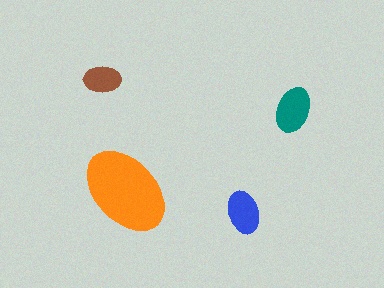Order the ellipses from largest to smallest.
the orange one, the teal one, the blue one, the brown one.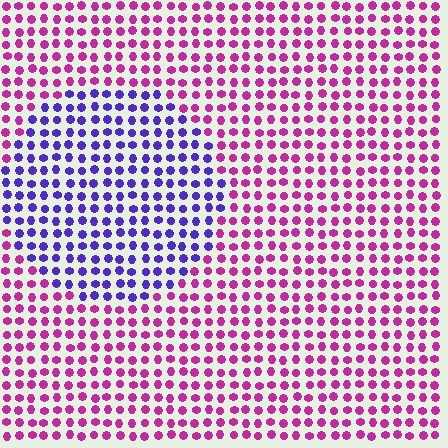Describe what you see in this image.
The image is filled with small magenta elements in a uniform arrangement. A circle-shaped region is visible where the elements are tinted to a slightly different hue, forming a subtle color boundary.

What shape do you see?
I see a circle.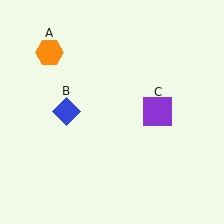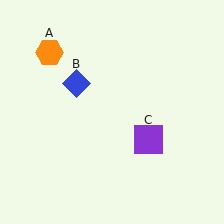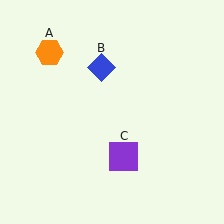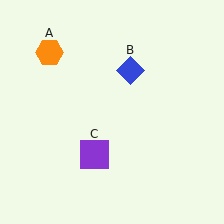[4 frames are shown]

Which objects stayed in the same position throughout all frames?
Orange hexagon (object A) remained stationary.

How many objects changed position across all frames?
2 objects changed position: blue diamond (object B), purple square (object C).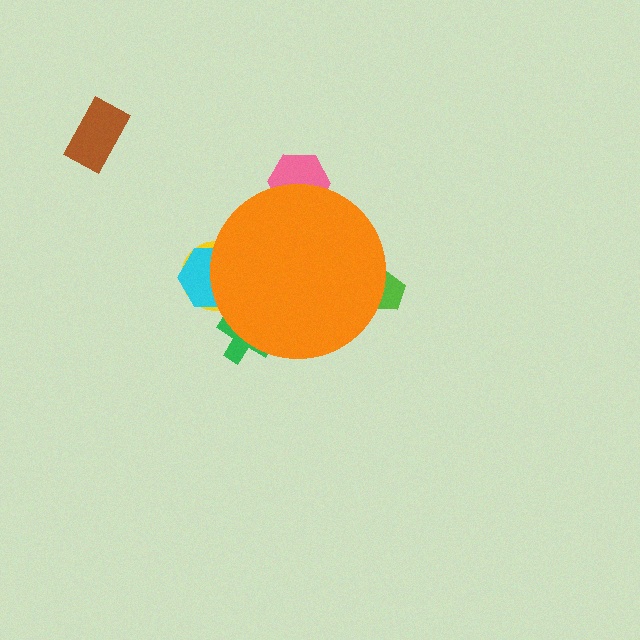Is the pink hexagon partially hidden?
Yes, the pink hexagon is partially hidden behind the orange circle.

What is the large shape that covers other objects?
An orange circle.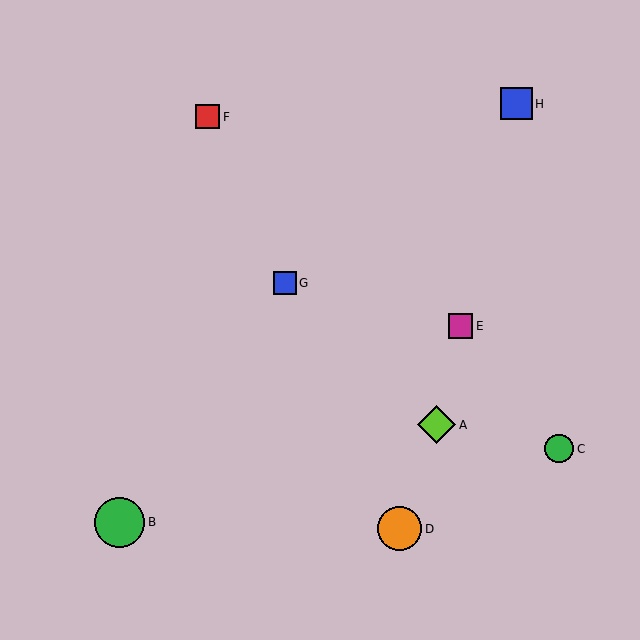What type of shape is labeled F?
Shape F is a red square.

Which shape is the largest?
The green circle (labeled B) is the largest.